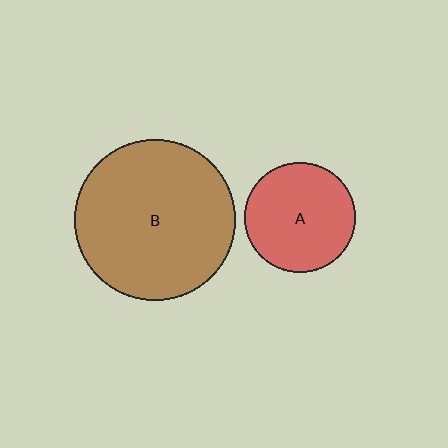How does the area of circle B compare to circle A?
Approximately 2.1 times.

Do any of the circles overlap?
No, none of the circles overlap.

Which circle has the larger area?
Circle B (brown).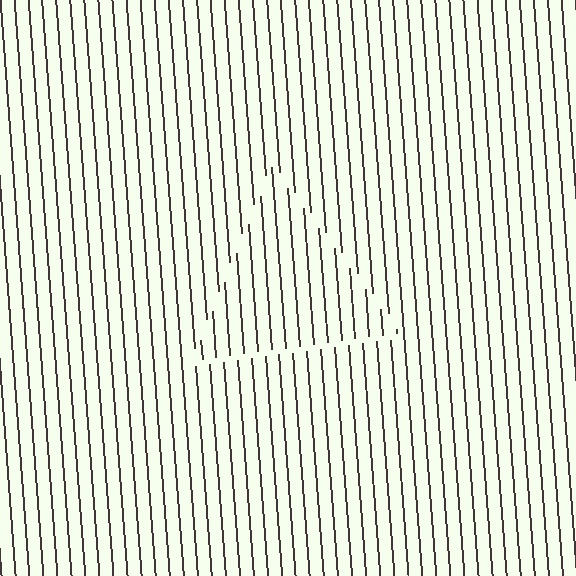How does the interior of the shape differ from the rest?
The interior of the shape contains the same grating, shifted by half a period — the contour is defined by the phase discontinuity where line-ends from the inner and outer gratings abut.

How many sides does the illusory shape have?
3 sides — the line-ends trace a triangle.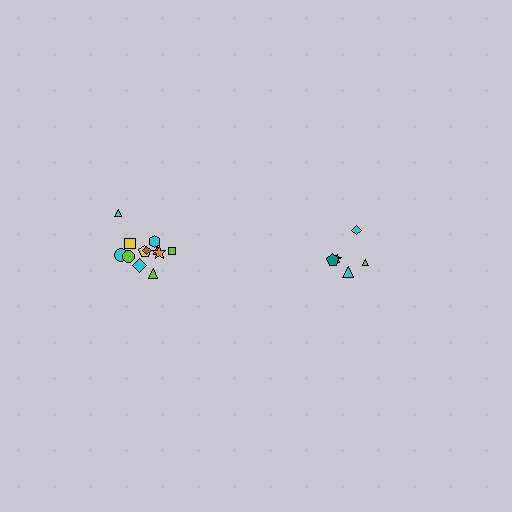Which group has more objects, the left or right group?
The left group.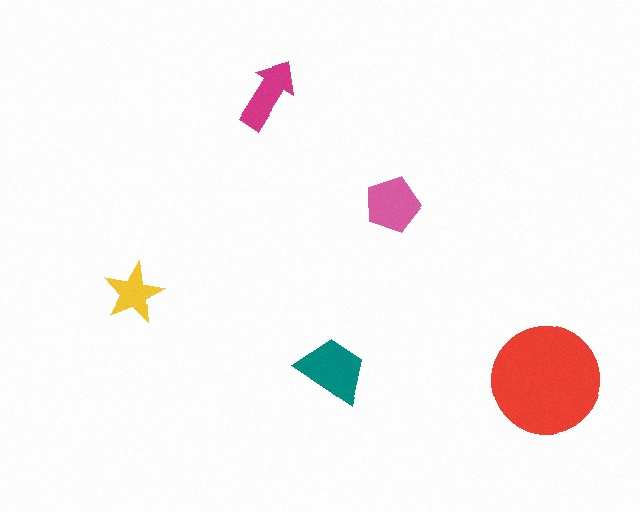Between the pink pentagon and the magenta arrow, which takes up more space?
The pink pentagon.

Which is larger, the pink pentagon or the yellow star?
The pink pentagon.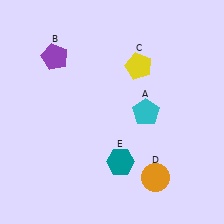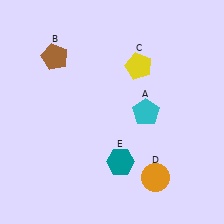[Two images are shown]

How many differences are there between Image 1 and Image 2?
There is 1 difference between the two images.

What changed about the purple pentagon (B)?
In Image 1, B is purple. In Image 2, it changed to brown.